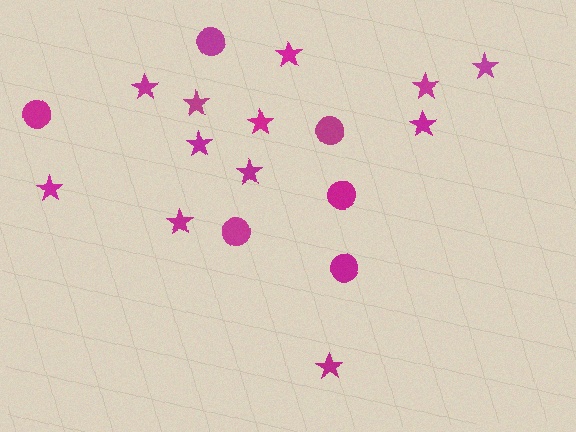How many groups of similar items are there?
There are 2 groups: one group of stars (12) and one group of circles (6).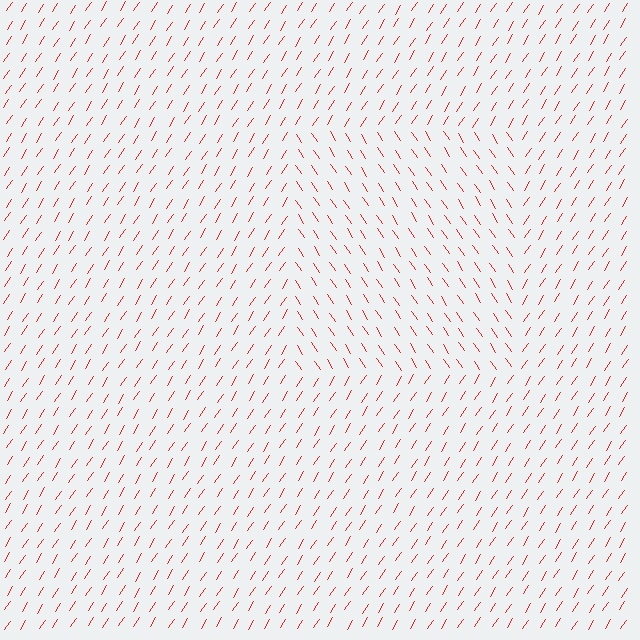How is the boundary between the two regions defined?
The boundary is defined purely by a change in line orientation (approximately 67 degrees difference). All lines are the same color and thickness.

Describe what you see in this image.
The image is filled with small red line segments. A rectangle region in the image has lines oriented differently from the surrounding lines, creating a visible texture boundary.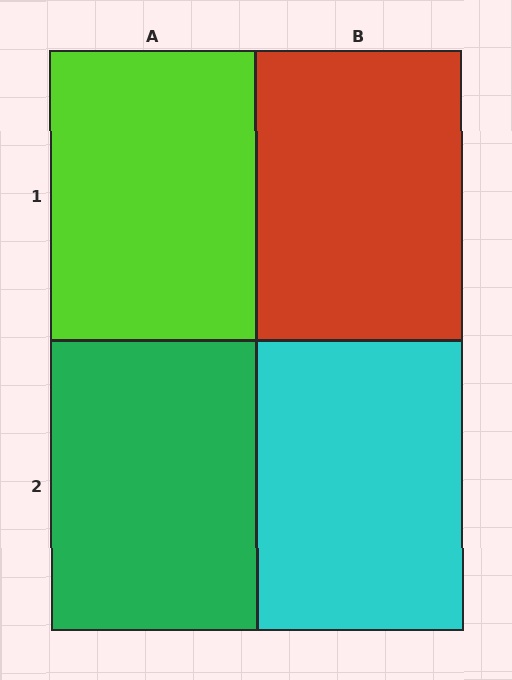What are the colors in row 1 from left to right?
Lime, red.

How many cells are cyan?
1 cell is cyan.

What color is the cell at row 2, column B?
Cyan.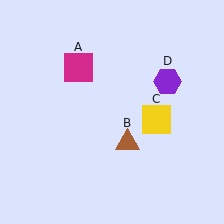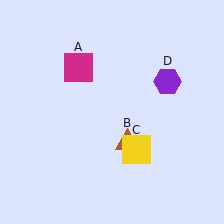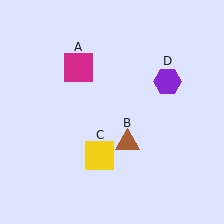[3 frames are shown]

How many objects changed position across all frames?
1 object changed position: yellow square (object C).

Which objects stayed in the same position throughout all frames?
Magenta square (object A) and brown triangle (object B) and purple hexagon (object D) remained stationary.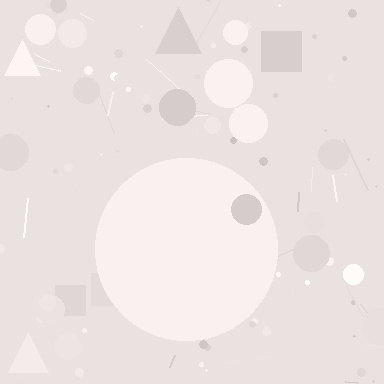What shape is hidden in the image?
A circle is hidden in the image.